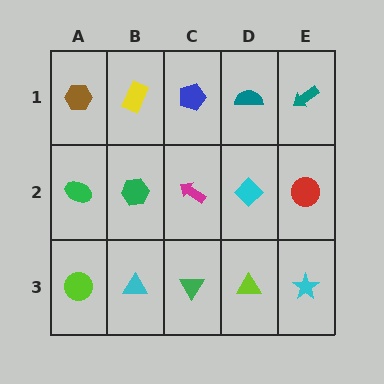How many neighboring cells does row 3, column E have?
2.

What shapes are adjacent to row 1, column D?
A cyan diamond (row 2, column D), a blue pentagon (row 1, column C), a teal arrow (row 1, column E).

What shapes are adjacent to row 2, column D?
A teal semicircle (row 1, column D), a lime triangle (row 3, column D), a magenta arrow (row 2, column C), a red circle (row 2, column E).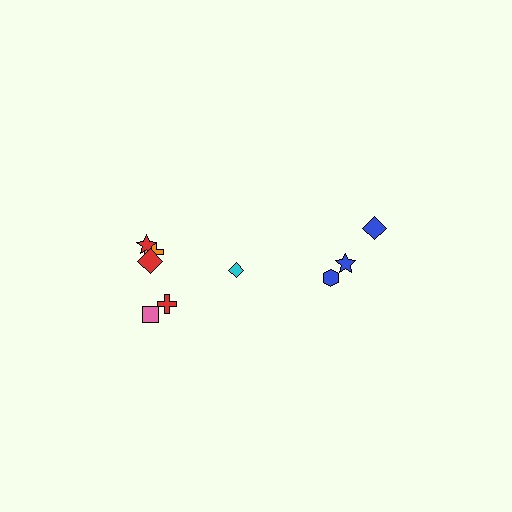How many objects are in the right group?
There are 3 objects.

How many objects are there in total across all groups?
There are 9 objects.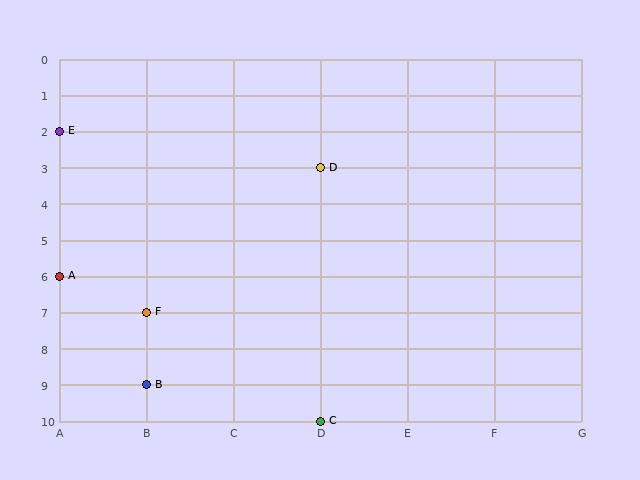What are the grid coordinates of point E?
Point E is at grid coordinates (A, 2).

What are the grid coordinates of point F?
Point F is at grid coordinates (B, 7).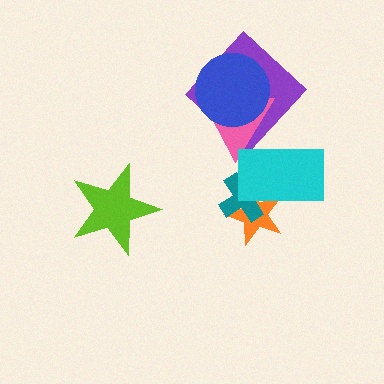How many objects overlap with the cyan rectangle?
3 objects overlap with the cyan rectangle.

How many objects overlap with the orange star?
2 objects overlap with the orange star.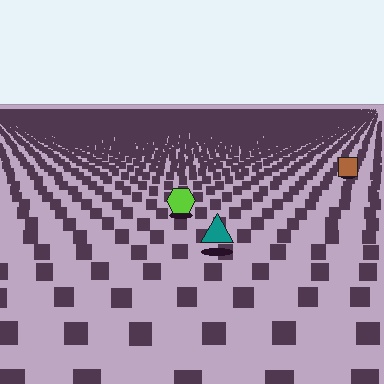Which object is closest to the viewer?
The teal triangle is closest. The texture marks near it are larger and more spread out.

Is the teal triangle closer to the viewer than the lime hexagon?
Yes. The teal triangle is closer — you can tell from the texture gradient: the ground texture is coarser near it.